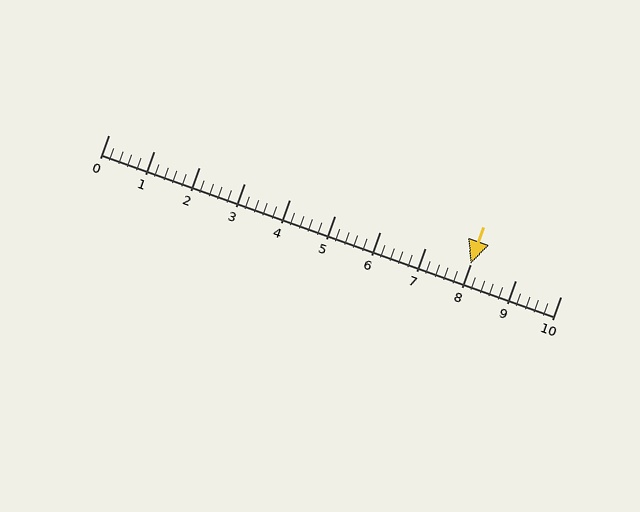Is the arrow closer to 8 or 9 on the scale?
The arrow is closer to 8.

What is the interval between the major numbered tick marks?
The major tick marks are spaced 1 units apart.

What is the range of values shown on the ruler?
The ruler shows values from 0 to 10.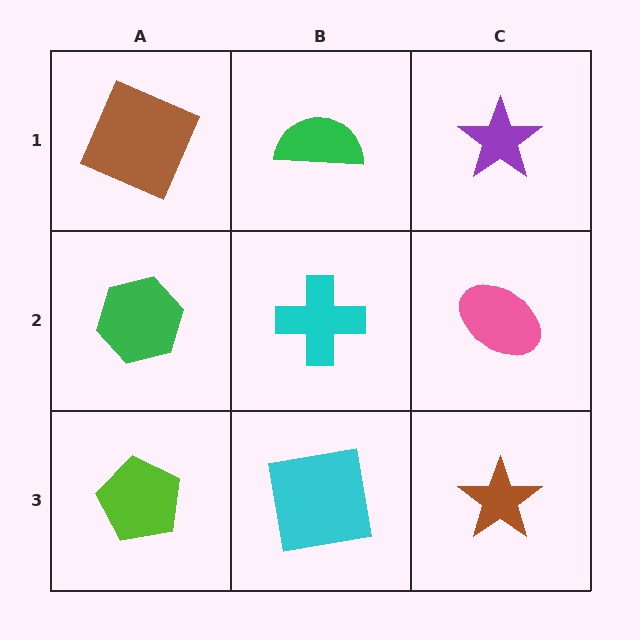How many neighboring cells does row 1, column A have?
2.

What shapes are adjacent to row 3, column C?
A pink ellipse (row 2, column C), a cyan square (row 3, column B).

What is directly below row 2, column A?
A lime pentagon.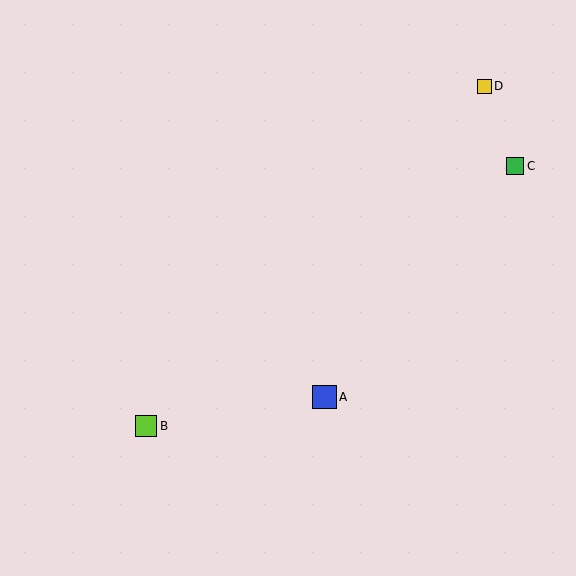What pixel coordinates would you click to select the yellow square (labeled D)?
Click at (484, 86) to select the yellow square D.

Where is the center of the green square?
The center of the green square is at (515, 166).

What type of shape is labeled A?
Shape A is a blue square.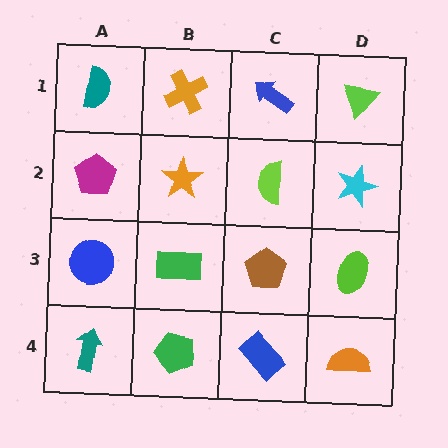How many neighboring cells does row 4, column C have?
3.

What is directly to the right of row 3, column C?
A lime ellipse.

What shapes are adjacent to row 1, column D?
A cyan star (row 2, column D), a blue arrow (row 1, column C).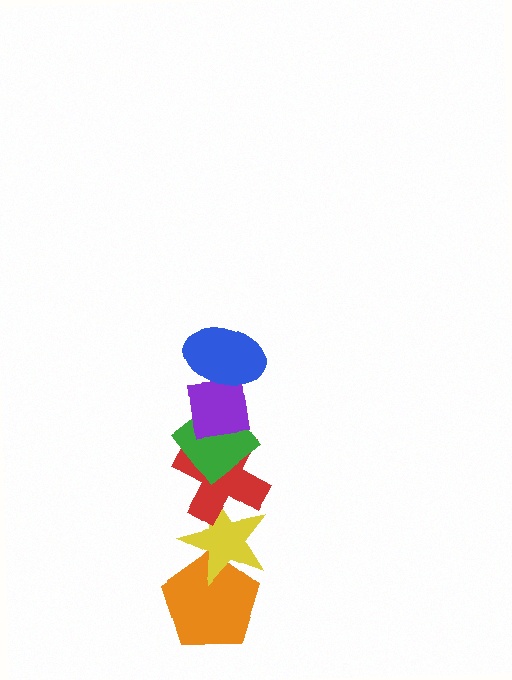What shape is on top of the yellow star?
The red cross is on top of the yellow star.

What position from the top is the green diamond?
The green diamond is 3rd from the top.